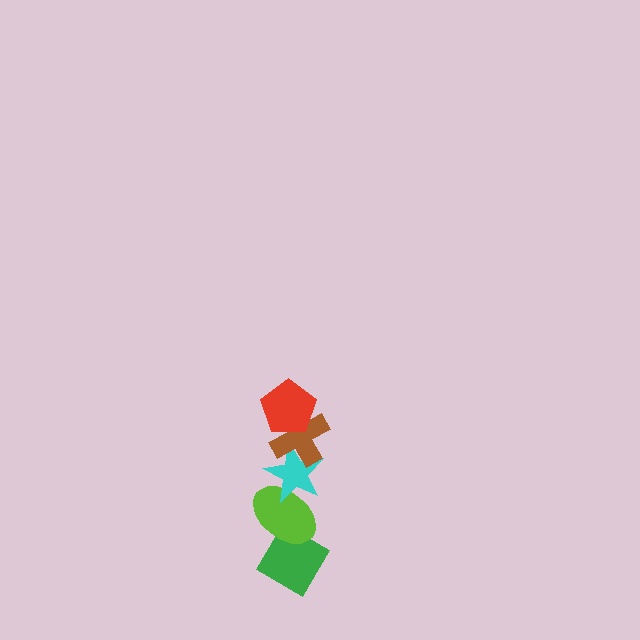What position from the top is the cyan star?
The cyan star is 3rd from the top.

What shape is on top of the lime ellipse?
The cyan star is on top of the lime ellipse.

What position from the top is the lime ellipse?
The lime ellipse is 4th from the top.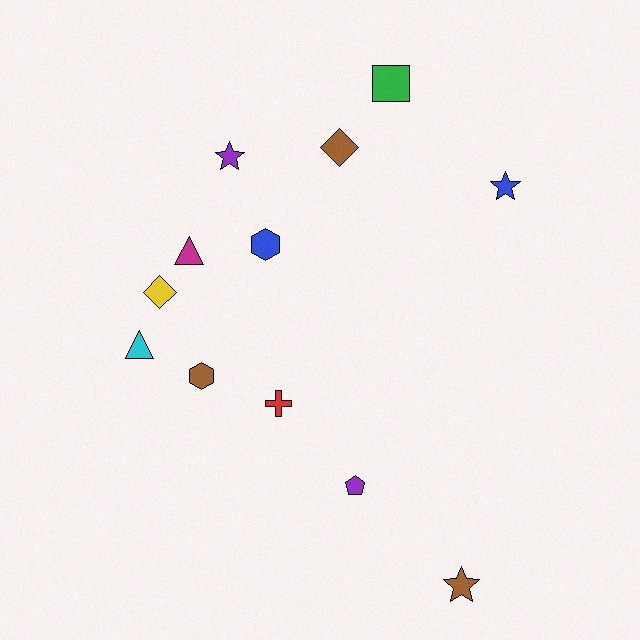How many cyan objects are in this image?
There is 1 cyan object.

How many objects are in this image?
There are 12 objects.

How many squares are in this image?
There is 1 square.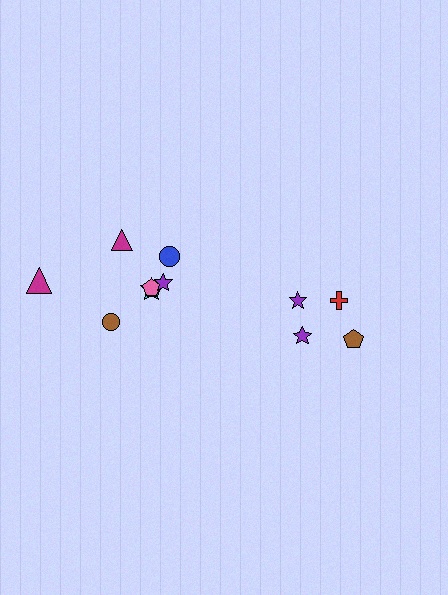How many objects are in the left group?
There are 8 objects.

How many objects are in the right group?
There are 4 objects.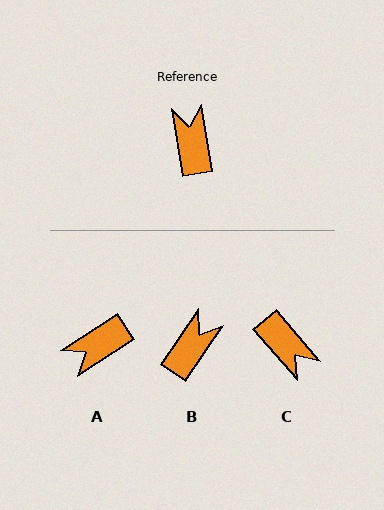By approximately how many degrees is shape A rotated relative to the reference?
Approximately 114 degrees counter-clockwise.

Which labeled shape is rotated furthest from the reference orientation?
C, about 148 degrees away.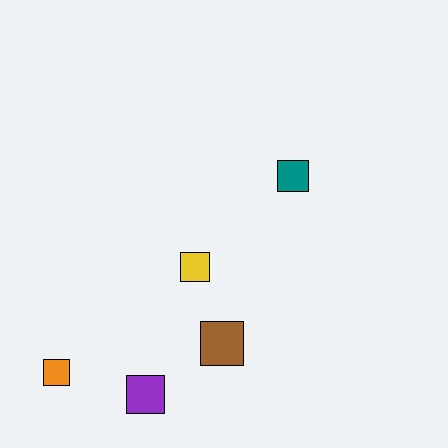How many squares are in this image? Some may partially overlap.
There are 5 squares.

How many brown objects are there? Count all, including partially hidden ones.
There is 1 brown object.